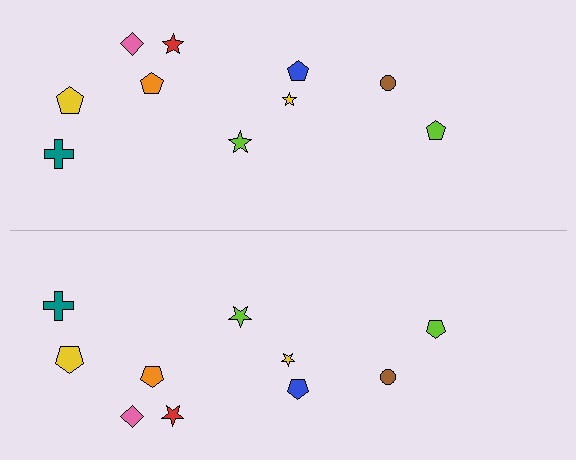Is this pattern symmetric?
Yes, this pattern has bilateral (reflection) symmetry.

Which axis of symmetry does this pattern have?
The pattern has a horizontal axis of symmetry running through the center of the image.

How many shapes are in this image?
There are 20 shapes in this image.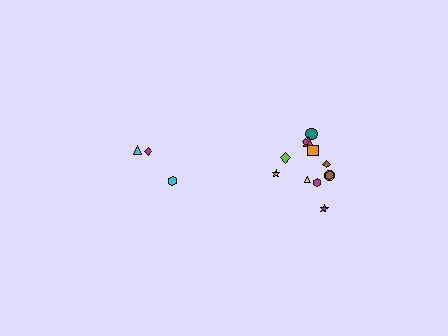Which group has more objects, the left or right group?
The right group.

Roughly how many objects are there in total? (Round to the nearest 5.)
Roughly 15 objects in total.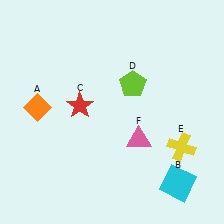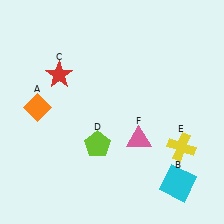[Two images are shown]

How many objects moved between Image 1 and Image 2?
2 objects moved between the two images.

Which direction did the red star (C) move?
The red star (C) moved up.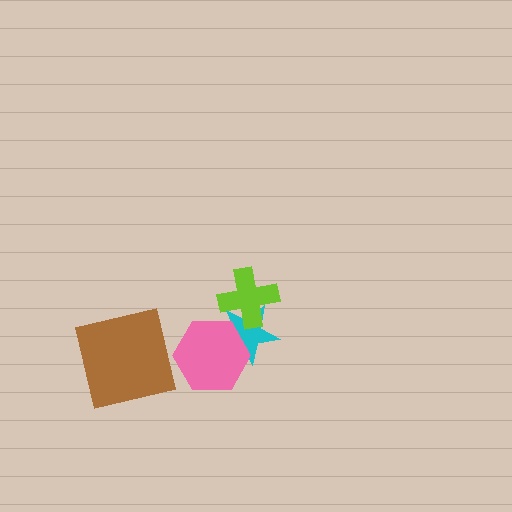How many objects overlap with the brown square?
0 objects overlap with the brown square.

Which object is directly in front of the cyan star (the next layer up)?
The lime cross is directly in front of the cyan star.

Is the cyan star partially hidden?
Yes, it is partially covered by another shape.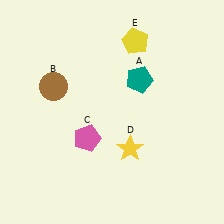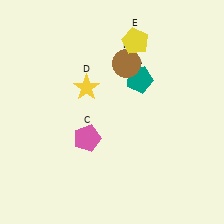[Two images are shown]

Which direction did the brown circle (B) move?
The brown circle (B) moved right.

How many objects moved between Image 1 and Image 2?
2 objects moved between the two images.